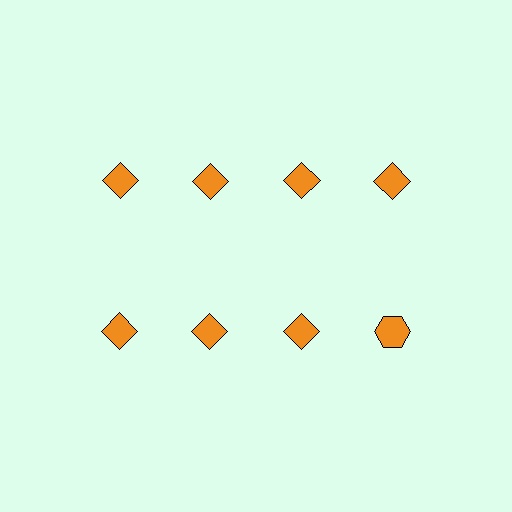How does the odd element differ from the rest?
It has a different shape: hexagon instead of diamond.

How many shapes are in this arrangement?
There are 8 shapes arranged in a grid pattern.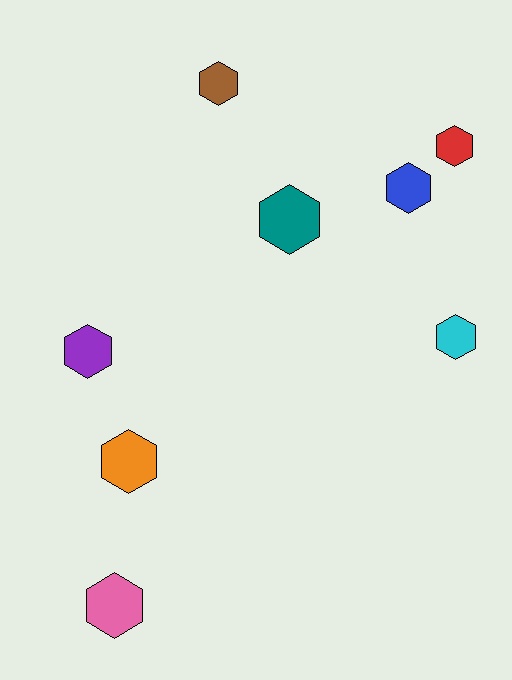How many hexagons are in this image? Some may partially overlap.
There are 8 hexagons.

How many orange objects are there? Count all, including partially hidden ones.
There is 1 orange object.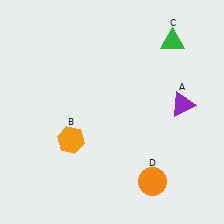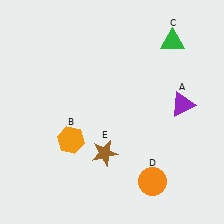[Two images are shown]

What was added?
A brown star (E) was added in Image 2.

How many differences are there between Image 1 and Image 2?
There is 1 difference between the two images.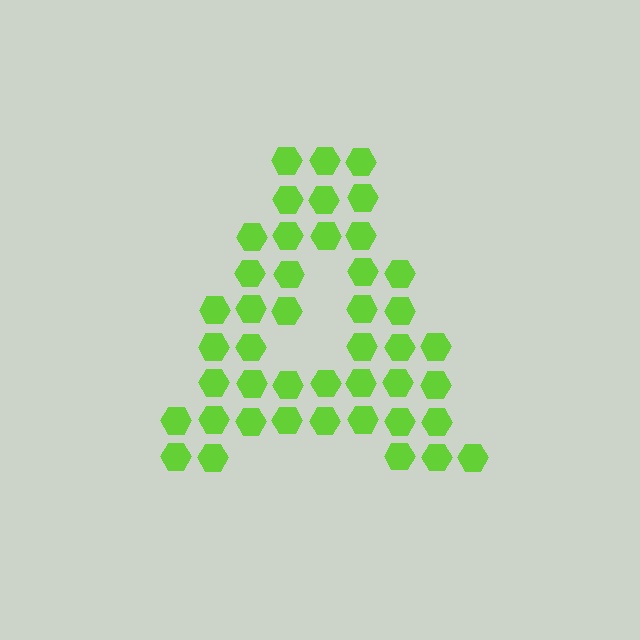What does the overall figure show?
The overall figure shows the letter A.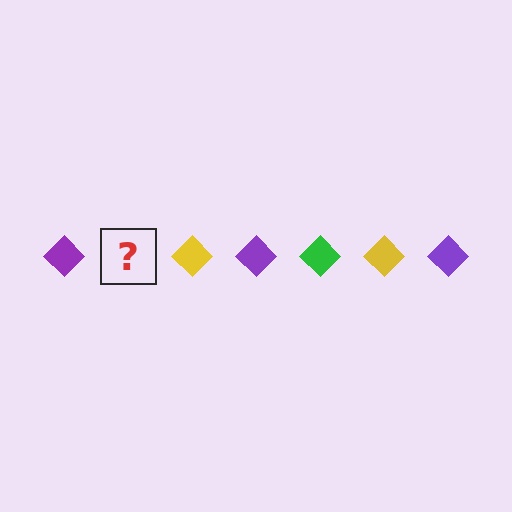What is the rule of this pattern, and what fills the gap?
The rule is that the pattern cycles through purple, green, yellow diamonds. The gap should be filled with a green diamond.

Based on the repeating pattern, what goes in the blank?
The blank should be a green diamond.